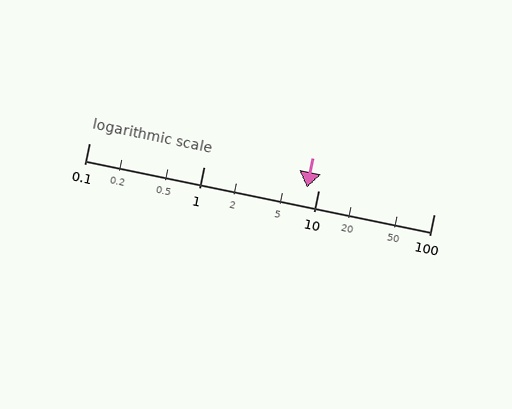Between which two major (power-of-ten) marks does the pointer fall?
The pointer is between 1 and 10.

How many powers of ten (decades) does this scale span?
The scale spans 3 decades, from 0.1 to 100.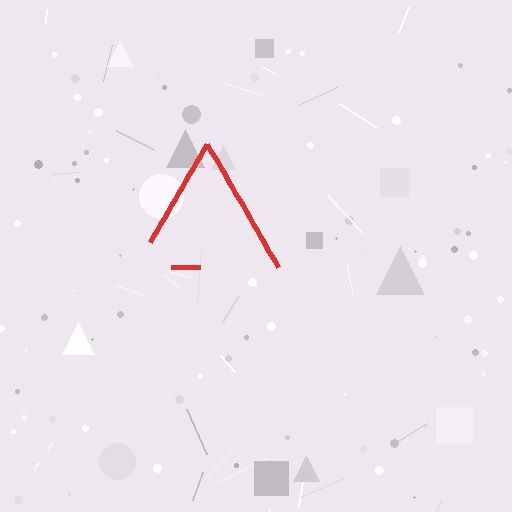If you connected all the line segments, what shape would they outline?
They would outline a triangle.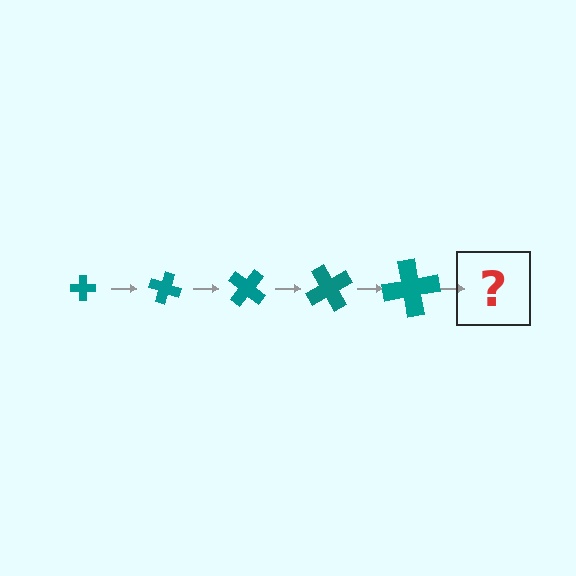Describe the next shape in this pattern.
It should be a cross, larger than the previous one and rotated 100 degrees from the start.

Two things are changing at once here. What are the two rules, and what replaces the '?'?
The two rules are that the cross grows larger each step and it rotates 20 degrees each step. The '?' should be a cross, larger than the previous one and rotated 100 degrees from the start.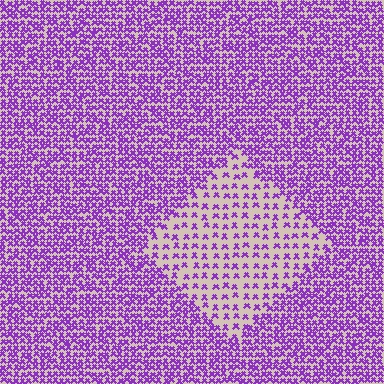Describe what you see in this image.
The image contains small purple elements arranged at two different densities. A diamond-shaped region is visible where the elements are less densely packed than the surrounding area.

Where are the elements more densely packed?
The elements are more densely packed outside the diamond boundary.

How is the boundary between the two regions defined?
The boundary is defined by a change in element density (approximately 2.4x ratio). All elements are the same color, size, and shape.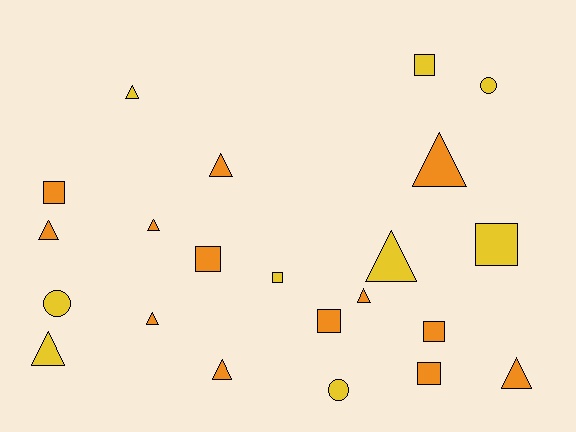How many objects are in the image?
There are 22 objects.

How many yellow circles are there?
There are 3 yellow circles.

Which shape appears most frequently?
Triangle, with 11 objects.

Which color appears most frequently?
Orange, with 13 objects.